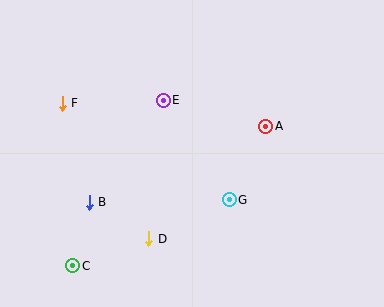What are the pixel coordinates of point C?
Point C is at (73, 266).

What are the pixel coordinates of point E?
Point E is at (163, 100).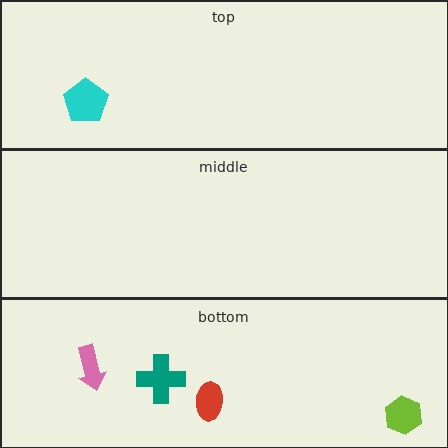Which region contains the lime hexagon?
The bottom region.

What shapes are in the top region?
The cyan pentagon.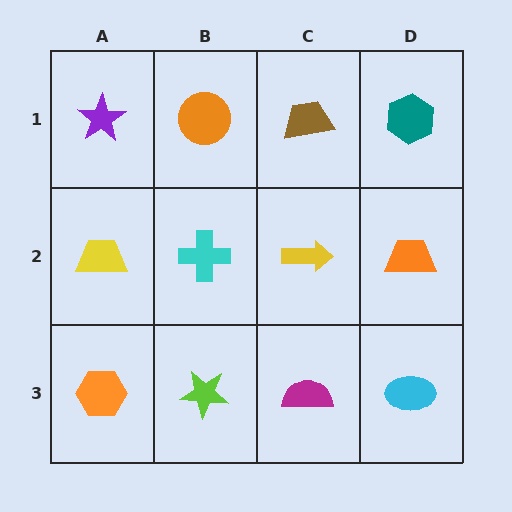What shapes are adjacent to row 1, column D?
An orange trapezoid (row 2, column D), a brown trapezoid (row 1, column C).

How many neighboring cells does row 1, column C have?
3.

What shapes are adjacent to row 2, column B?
An orange circle (row 1, column B), a lime star (row 3, column B), a yellow trapezoid (row 2, column A), a yellow arrow (row 2, column C).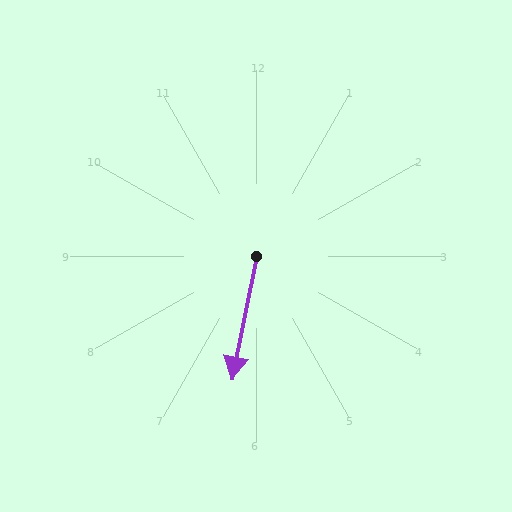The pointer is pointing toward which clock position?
Roughly 6 o'clock.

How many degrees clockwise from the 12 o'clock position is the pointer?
Approximately 191 degrees.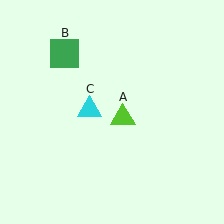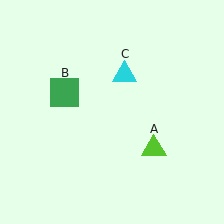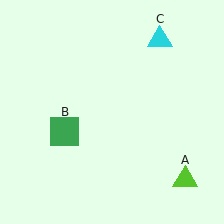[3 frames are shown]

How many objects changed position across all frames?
3 objects changed position: lime triangle (object A), green square (object B), cyan triangle (object C).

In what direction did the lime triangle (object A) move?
The lime triangle (object A) moved down and to the right.